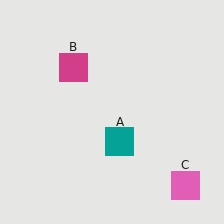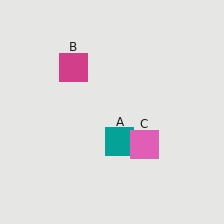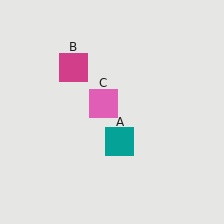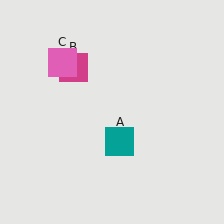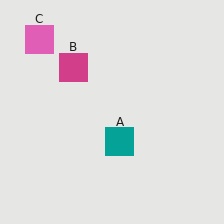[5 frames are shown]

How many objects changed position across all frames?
1 object changed position: pink square (object C).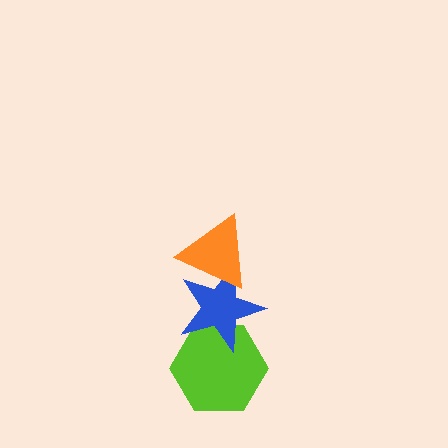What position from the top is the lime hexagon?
The lime hexagon is 3rd from the top.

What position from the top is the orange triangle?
The orange triangle is 1st from the top.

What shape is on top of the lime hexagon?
The blue star is on top of the lime hexagon.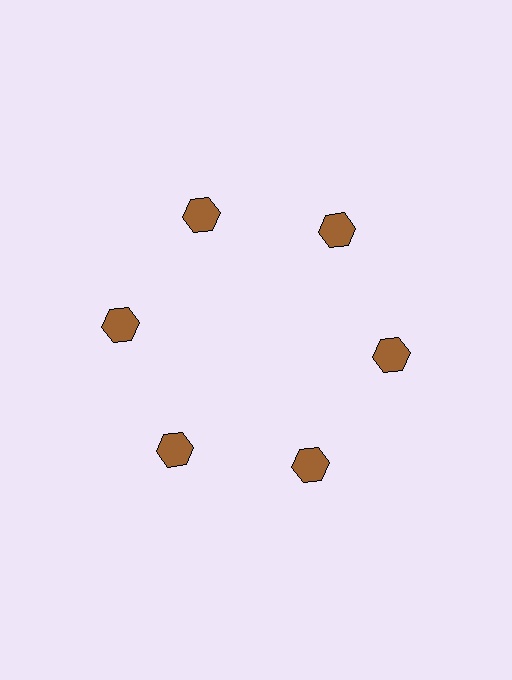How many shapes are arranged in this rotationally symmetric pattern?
There are 6 shapes, arranged in 6 groups of 1.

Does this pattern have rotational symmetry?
Yes, this pattern has 6-fold rotational symmetry. It looks the same after rotating 60 degrees around the center.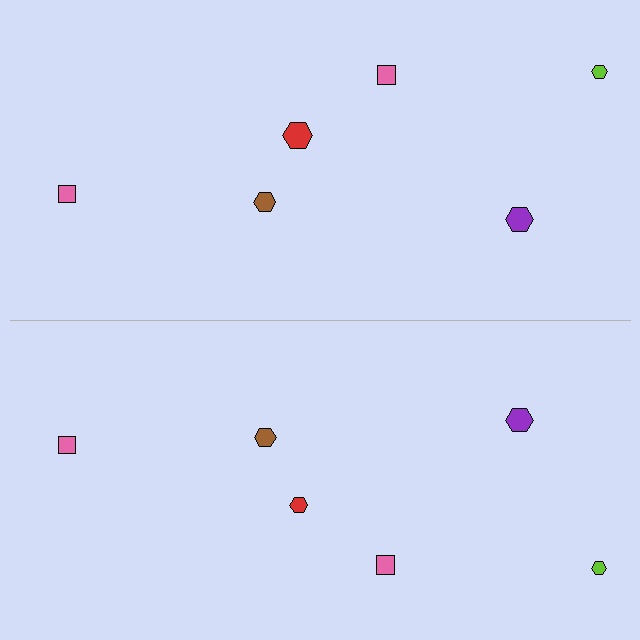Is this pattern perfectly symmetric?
No, the pattern is not perfectly symmetric. The red hexagon on the bottom side has a different size than its mirror counterpart.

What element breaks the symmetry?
The red hexagon on the bottom side has a different size than its mirror counterpart.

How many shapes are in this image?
There are 12 shapes in this image.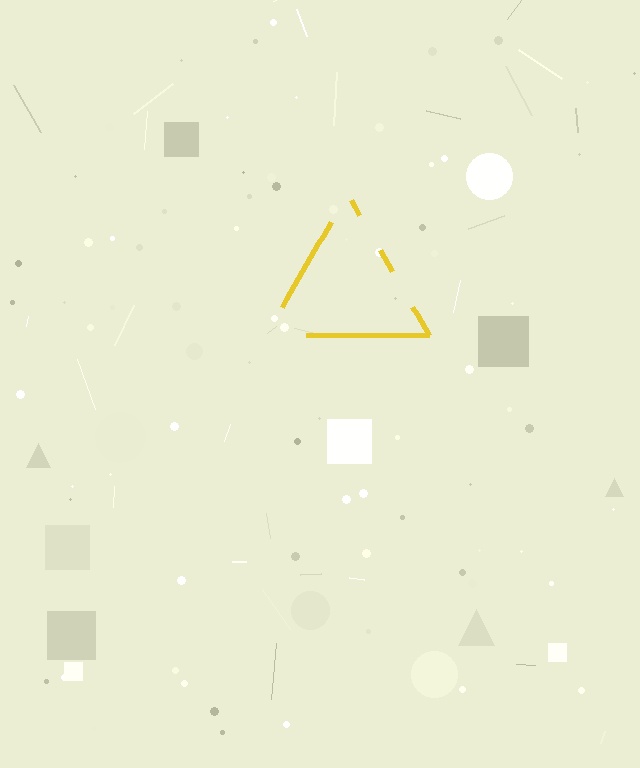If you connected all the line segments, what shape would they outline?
They would outline a triangle.